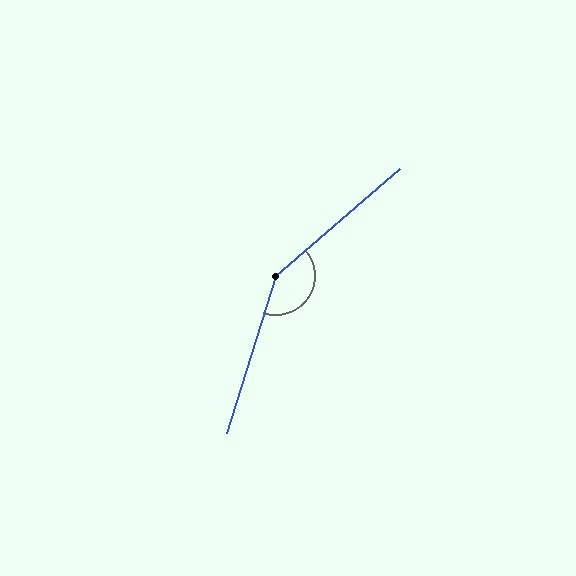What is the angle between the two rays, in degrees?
Approximately 148 degrees.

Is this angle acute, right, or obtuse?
It is obtuse.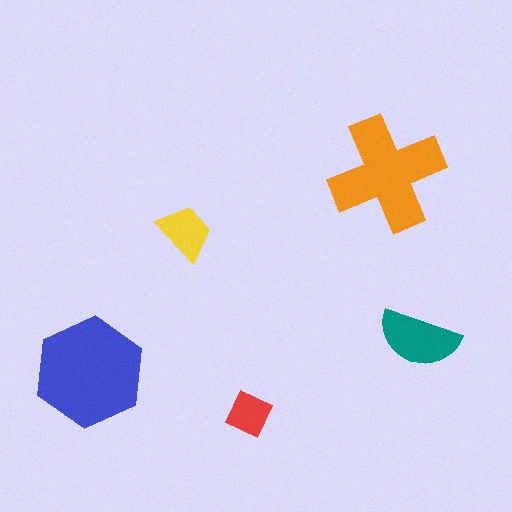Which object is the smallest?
The red diamond.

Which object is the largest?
The blue hexagon.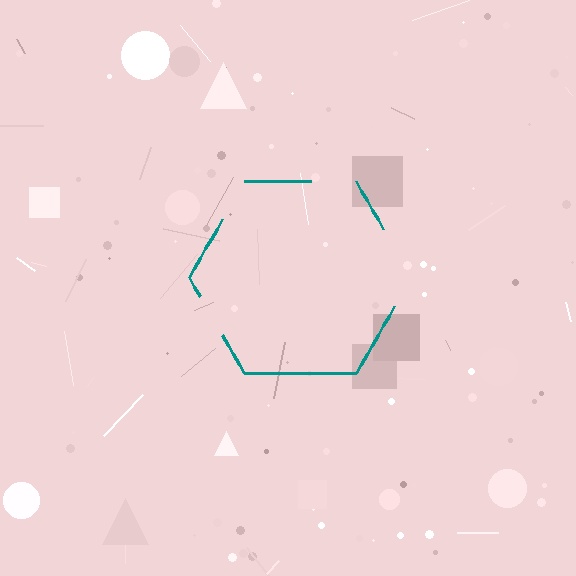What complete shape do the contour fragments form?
The contour fragments form a hexagon.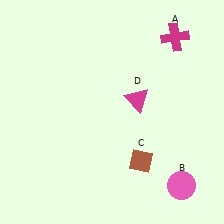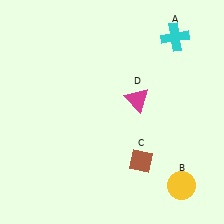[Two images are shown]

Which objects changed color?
A changed from magenta to cyan. B changed from pink to yellow.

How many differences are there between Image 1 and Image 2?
There are 2 differences between the two images.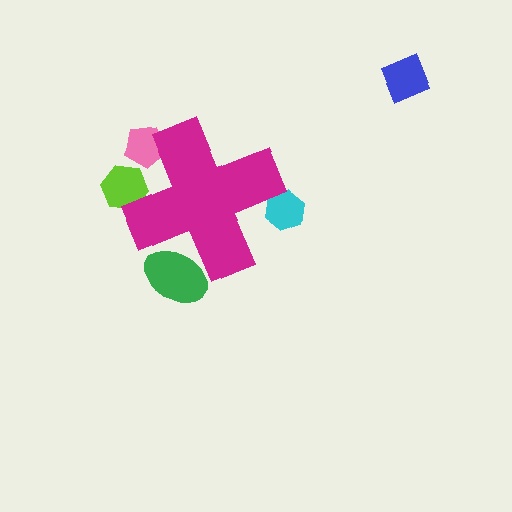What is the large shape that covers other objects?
A magenta cross.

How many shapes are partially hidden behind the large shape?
4 shapes are partially hidden.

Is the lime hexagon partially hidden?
Yes, the lime hexagon is partially hidden behind the magenta cross.